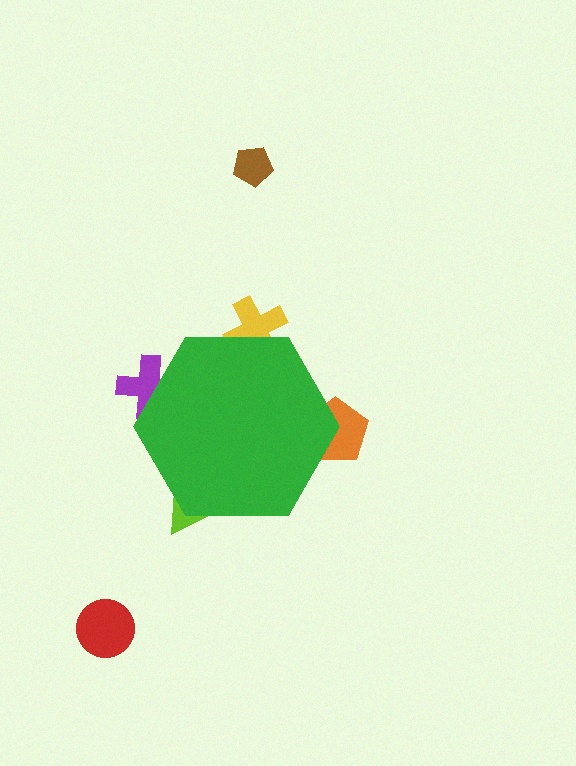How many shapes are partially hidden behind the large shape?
4 shapes are partially hidden.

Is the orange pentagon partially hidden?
Yes, the orange pentagon is partially hidden behind the green hexagon.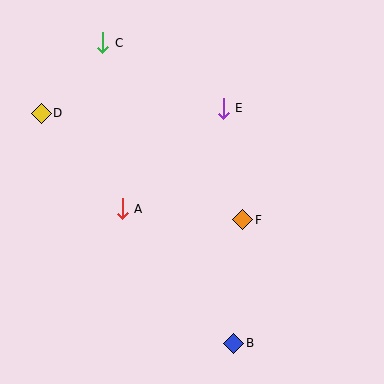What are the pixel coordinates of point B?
Point B is at (234, 343).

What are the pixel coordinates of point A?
Point A is at (122, 209).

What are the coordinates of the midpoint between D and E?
The midpoint between D and E is at (132, 111).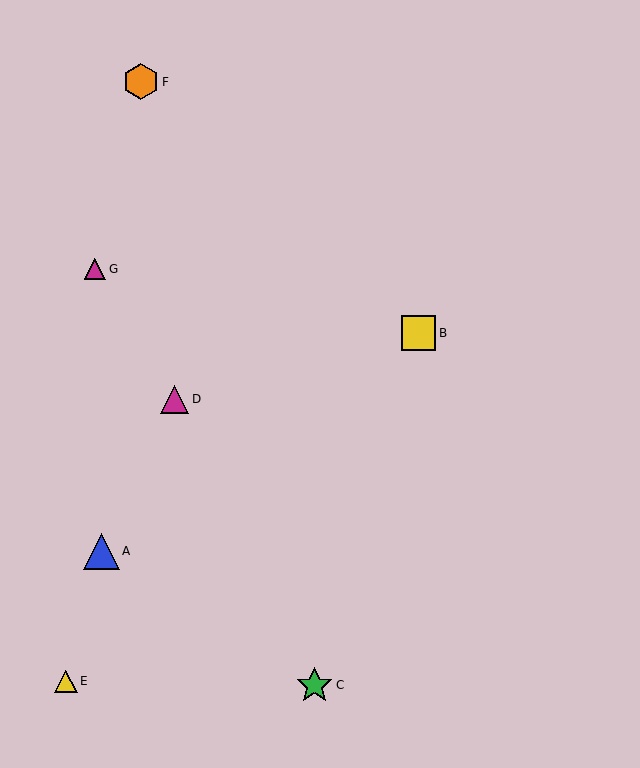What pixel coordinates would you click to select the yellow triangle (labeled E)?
Click at (66, 681) to select the yellow triangle E.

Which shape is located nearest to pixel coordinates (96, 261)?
The magenta triangle (labeled G) at (95, 269) is nearest to that location.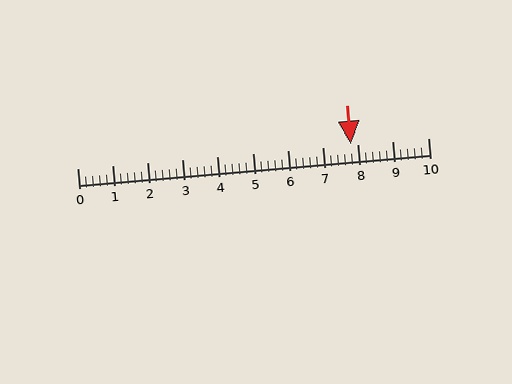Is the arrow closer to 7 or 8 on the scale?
The arrow is closer to 8.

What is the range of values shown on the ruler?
The ruler shows values from 0 to 10.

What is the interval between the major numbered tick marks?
The major tick marks are spaced 1 units apart.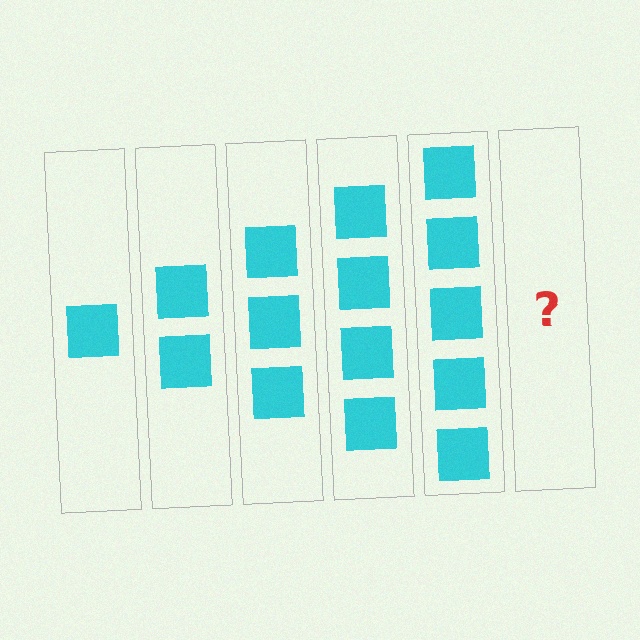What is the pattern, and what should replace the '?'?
The pattern is that each step adds one more square. The '?' should be 6 squares.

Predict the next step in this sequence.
The next step is 6 squares.